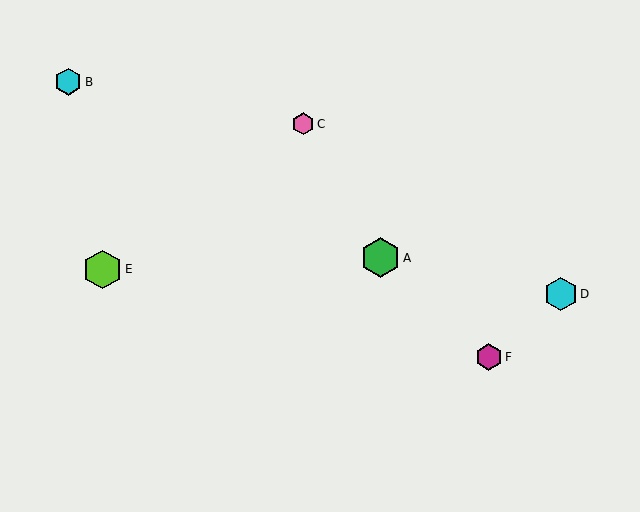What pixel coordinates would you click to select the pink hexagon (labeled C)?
Click at (303, 124) to select the pink hexagon C.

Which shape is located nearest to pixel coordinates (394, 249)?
The green hexagon (labeled A) at (380, 258) is nearest to that location.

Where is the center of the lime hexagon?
The center of the lime hexagon is at (103, 269).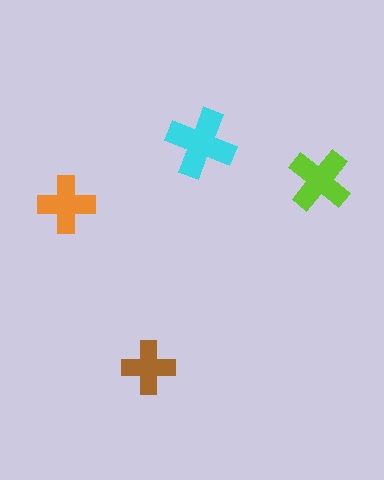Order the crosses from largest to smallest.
the cyan one, the lime one, the orange one, the brown one.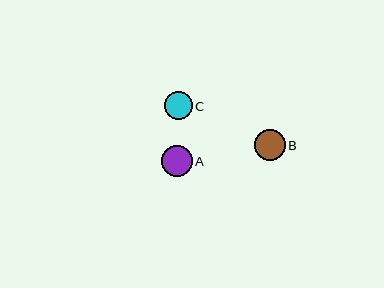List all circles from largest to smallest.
From largest to smallest: B, A, C.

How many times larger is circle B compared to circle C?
Circle B is approximately 1.1 times the size of circle C.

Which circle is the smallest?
Circle C is the smallest with a size of approximately 28 pixels.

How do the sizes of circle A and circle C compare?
Circle A and circle C are approximately the same size.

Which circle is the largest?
Circle B is the largest with a size of approximately 31 pixels.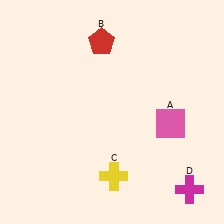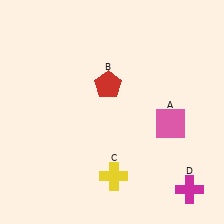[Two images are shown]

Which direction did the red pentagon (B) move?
The red pentagon (B) moved down.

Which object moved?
The red pentagon (B) moved down.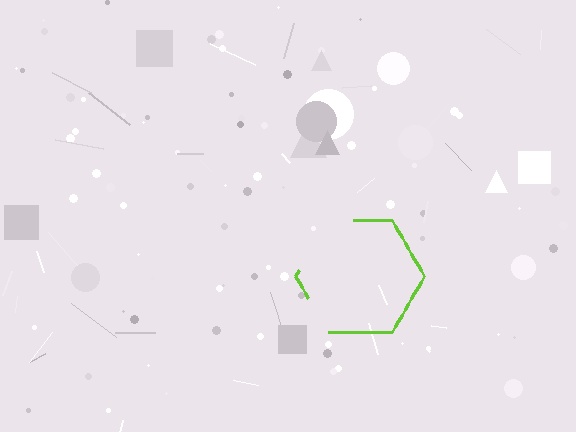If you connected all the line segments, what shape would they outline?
They would outline a hexagon.